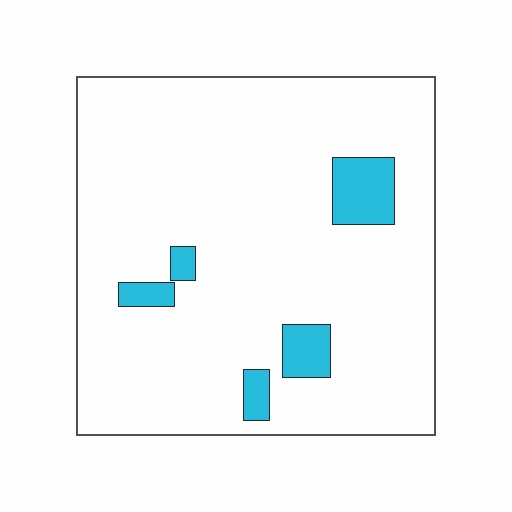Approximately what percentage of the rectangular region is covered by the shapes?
Approximately 10%.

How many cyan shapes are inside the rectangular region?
5.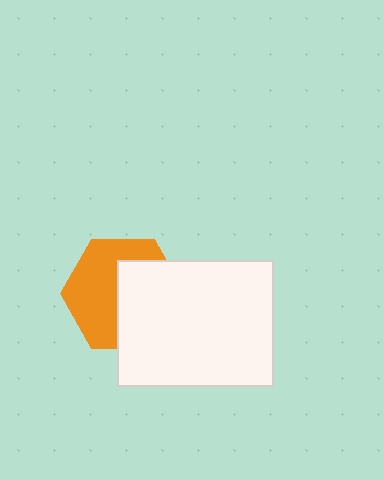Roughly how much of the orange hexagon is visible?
About half of it is visible (roughly 52%).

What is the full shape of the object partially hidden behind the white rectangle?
The partially hidden object is an orange hexagon.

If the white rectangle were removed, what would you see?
You would see the complete orange hexagon.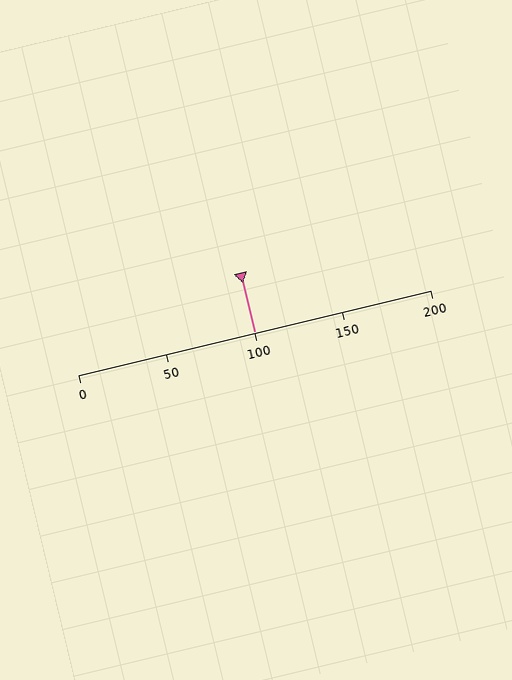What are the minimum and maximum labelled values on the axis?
The axis runs from 0 to 200.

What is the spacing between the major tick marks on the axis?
The major ticks are spaced 50 apart.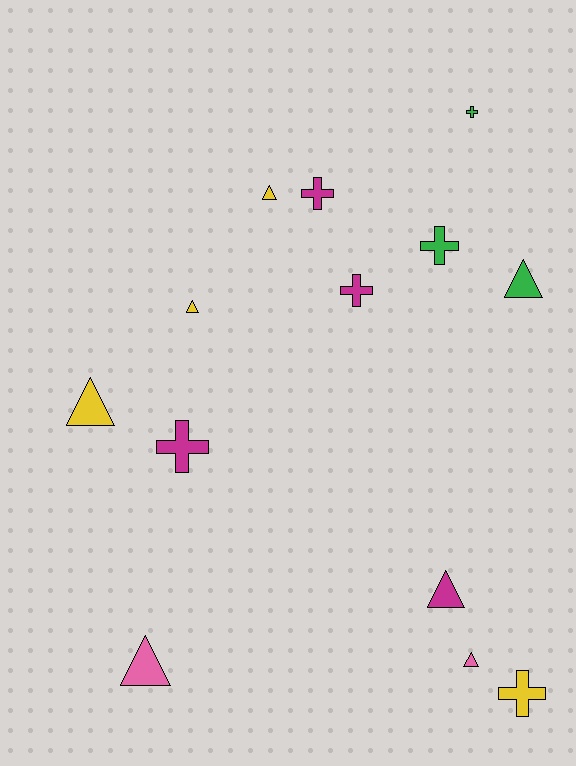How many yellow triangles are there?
There are 3 yellow triangles.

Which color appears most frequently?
Magenta, with 4 objects.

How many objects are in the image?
There are 13 objects.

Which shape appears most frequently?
Triangle, with 7 objects.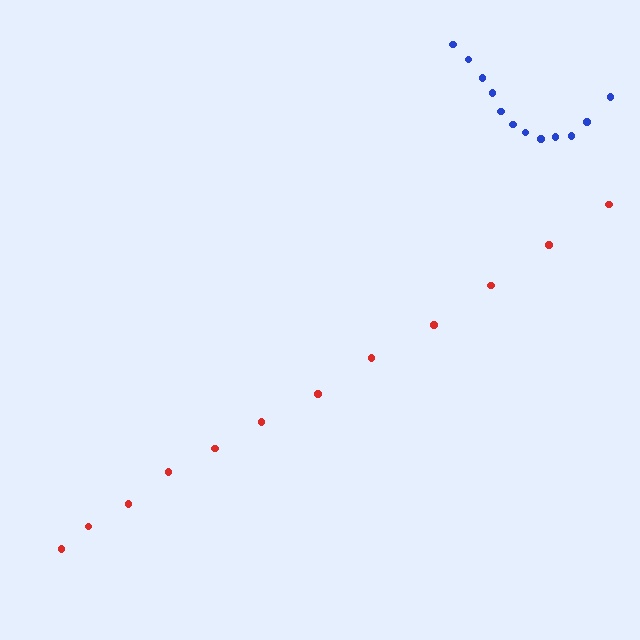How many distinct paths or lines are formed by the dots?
There are 2 distinct paths.